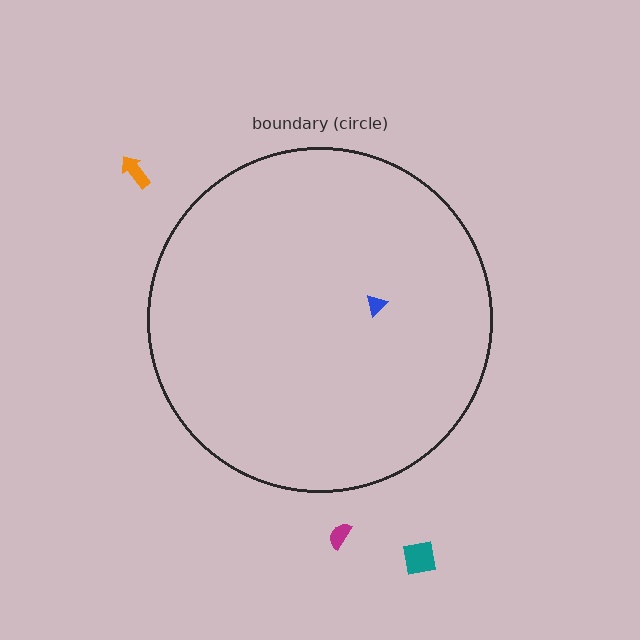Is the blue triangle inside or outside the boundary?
Inside.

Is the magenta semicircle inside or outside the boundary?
Outside.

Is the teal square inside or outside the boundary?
Outside.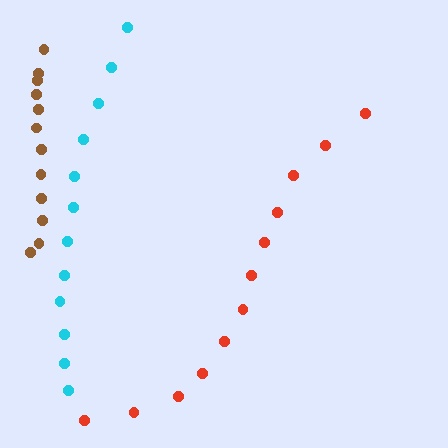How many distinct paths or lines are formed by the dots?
There are 3 distinct paths.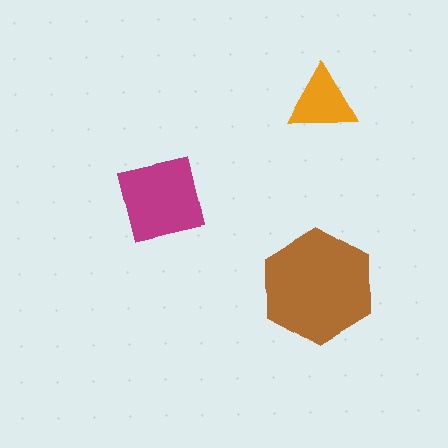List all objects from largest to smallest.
The brown hexagon, the magenta square, the orange triangle.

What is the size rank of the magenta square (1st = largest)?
2nd.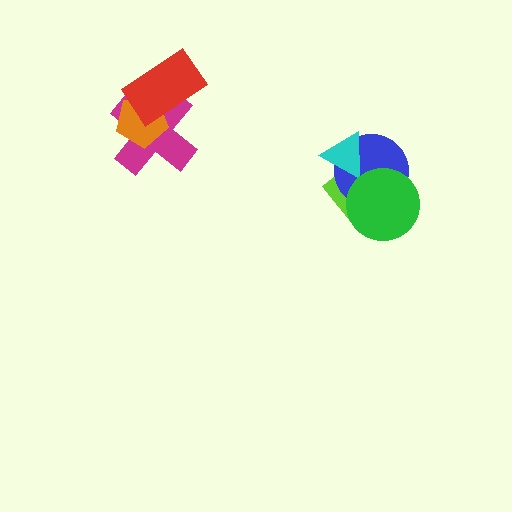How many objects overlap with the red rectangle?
2 objects overlap with the red rectangle.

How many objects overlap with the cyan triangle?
2 objects overlap with the cyan triangle.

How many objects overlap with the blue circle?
3 objects overlap with the blue circle.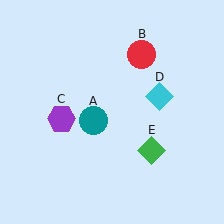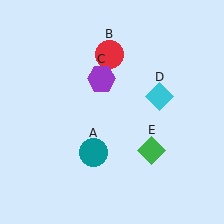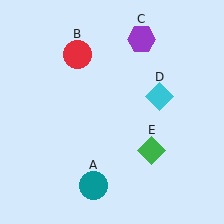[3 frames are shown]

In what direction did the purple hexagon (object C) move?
The purple hexagon (object C) moved up and to the right.